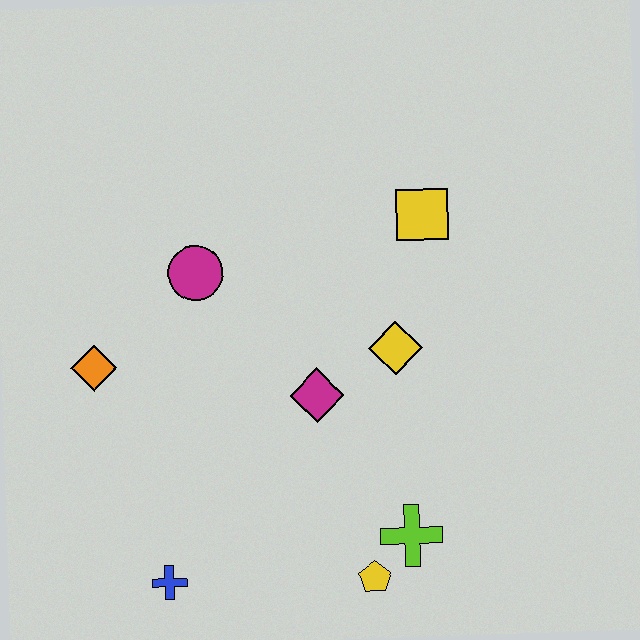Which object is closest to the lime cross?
The yellow pentagon is closest to the lime cross.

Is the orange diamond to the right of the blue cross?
No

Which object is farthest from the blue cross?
The yellow square is farthest from the blue cross.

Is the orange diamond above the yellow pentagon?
Yes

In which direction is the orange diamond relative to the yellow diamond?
The orange diamond is to the left of the yellow diamond.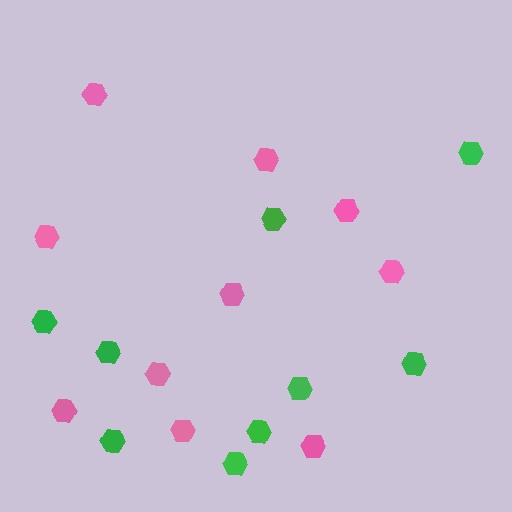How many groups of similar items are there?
There are 2 groups: one group of green hexagons (9) and one group of pink hexagons (10).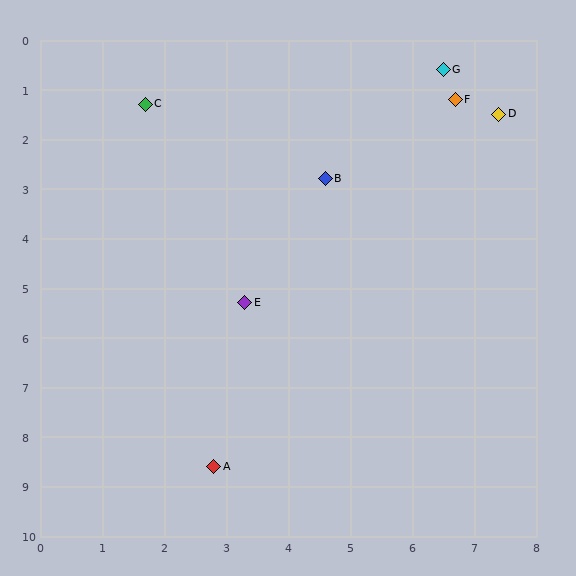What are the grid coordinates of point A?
Point A is at approximately (2.8, 8.6).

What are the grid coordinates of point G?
Point G is at approximately (6.5, 0.6).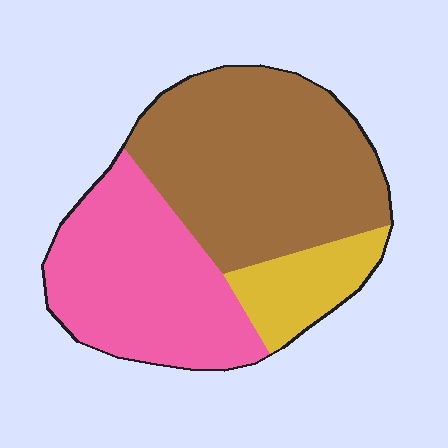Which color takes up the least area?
Yellow, at roughly 15%.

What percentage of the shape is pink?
Pink takes up between a third and a half of the shape.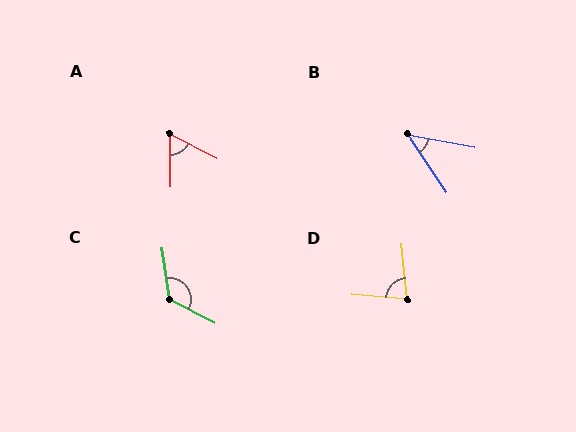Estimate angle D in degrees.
Approximately 79 degrees.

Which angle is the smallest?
B, at approximately 46 degrees.